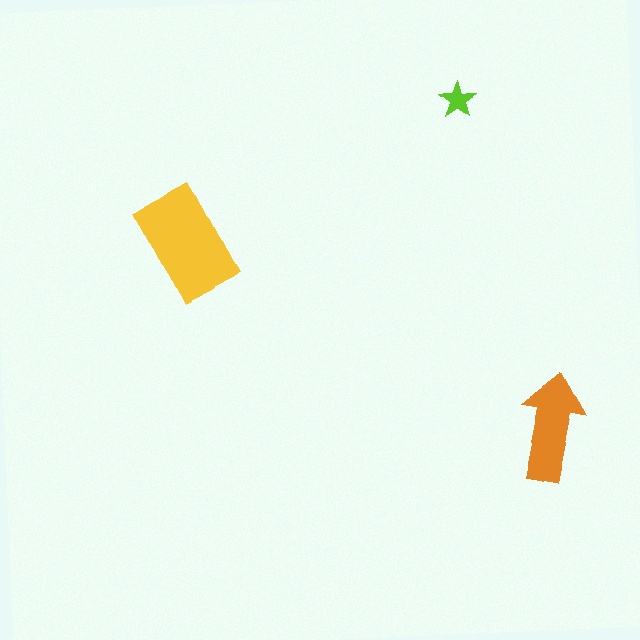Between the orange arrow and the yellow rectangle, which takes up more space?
The yellow rectangle.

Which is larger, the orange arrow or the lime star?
The orange arrow.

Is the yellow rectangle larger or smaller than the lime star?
Larger.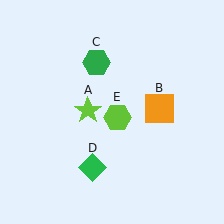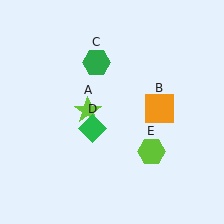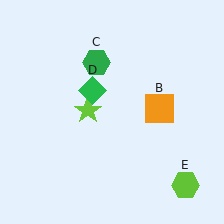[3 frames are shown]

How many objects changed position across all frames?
2 objects changed position: green diamond (object D), lime hexagon (object E).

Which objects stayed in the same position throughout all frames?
Lime star (object A) and orange square (object B) and green hexagon (object C) remained stationary.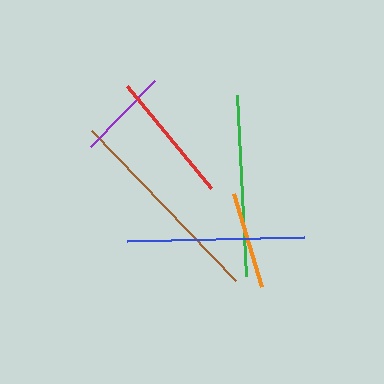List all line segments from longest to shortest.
From longest to shortest: brown, green, blue, red, orange, purple.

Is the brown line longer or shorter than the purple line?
The brown line is longer than the purple line.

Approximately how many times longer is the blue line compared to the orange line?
The blue line is approximately 1.8 times the length of the orange line.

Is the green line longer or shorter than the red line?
The green line is longer than the red line.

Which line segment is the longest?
The brown line is the longest at approximately 208 pixels.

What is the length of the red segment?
The red segment is approximately 133 pixels long.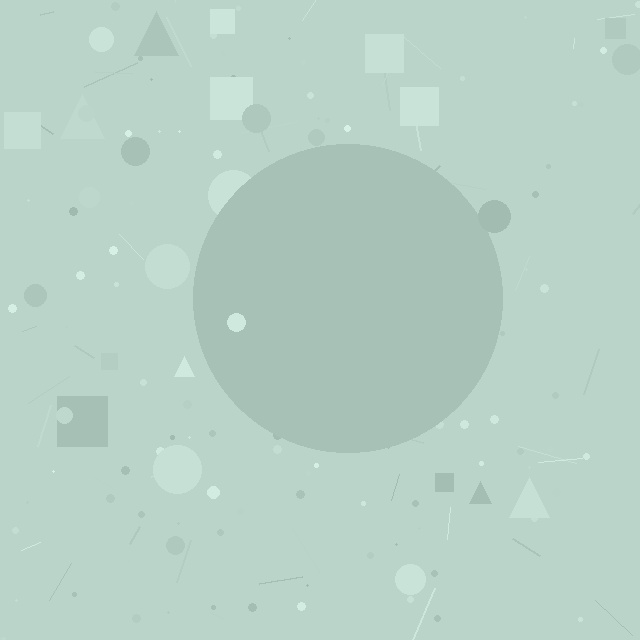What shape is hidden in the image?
A circle is hidden in the image.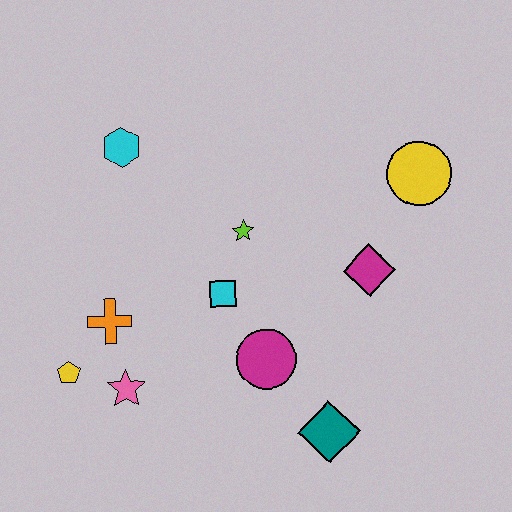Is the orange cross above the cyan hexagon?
No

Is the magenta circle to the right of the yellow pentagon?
Yes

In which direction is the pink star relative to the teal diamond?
The pink star is to the left of the teal diamond.